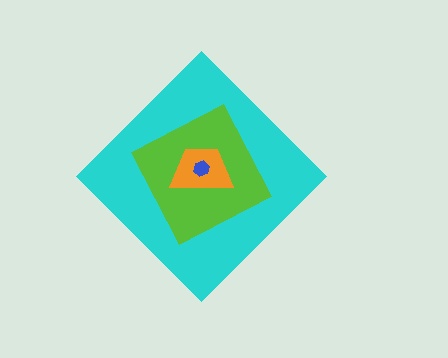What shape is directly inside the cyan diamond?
The lime square.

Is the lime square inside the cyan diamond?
Yes.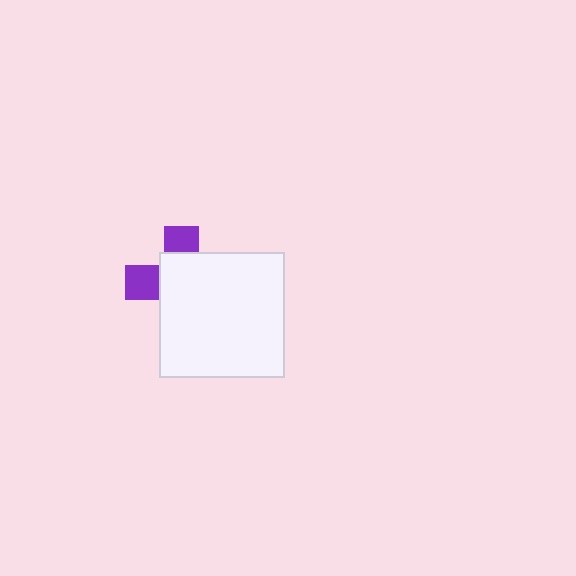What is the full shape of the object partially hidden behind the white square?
The partially hidden object is a purple cross.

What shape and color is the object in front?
The object in front is a white square.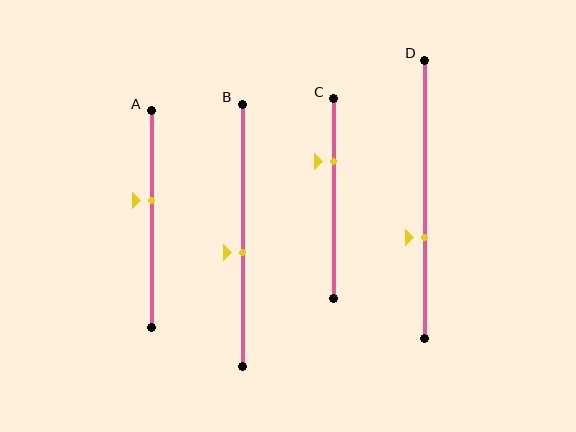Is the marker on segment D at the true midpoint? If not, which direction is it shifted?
No, the marker on segment D is shifted downward by about 14% of the segment length.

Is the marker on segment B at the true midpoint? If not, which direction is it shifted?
No, the marker on segment B is shifted downward by about 6% of the segment length.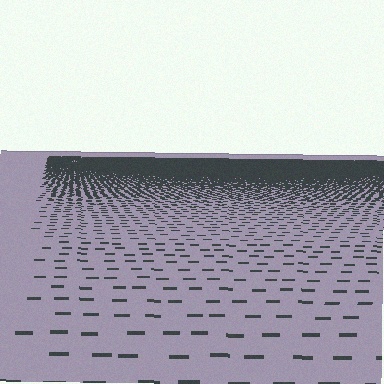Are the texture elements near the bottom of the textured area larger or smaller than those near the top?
Larger. Near the bottom, elements are closer to the viewer and appear at a bigger on-screen size.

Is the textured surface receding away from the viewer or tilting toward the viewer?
The surface is receding away from the viewer. Texture elements get smaller and denser toward the top.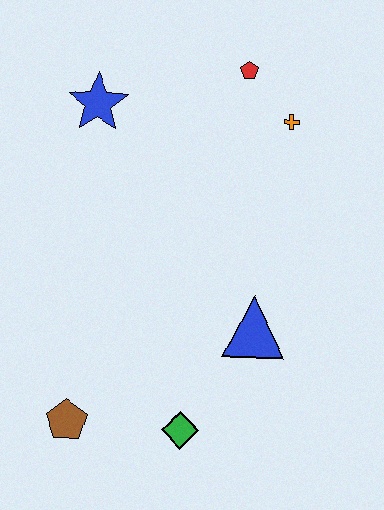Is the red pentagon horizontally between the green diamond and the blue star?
No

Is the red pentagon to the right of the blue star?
Yes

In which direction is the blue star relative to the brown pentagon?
The blue star is above the brown pentagon.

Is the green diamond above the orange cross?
No